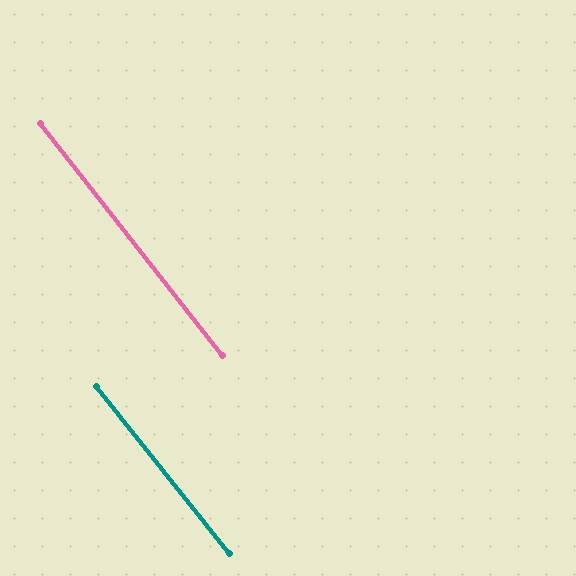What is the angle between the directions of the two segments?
Approximately 1 degree.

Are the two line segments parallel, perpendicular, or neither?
Parallel — their directions differ by only 0.5°.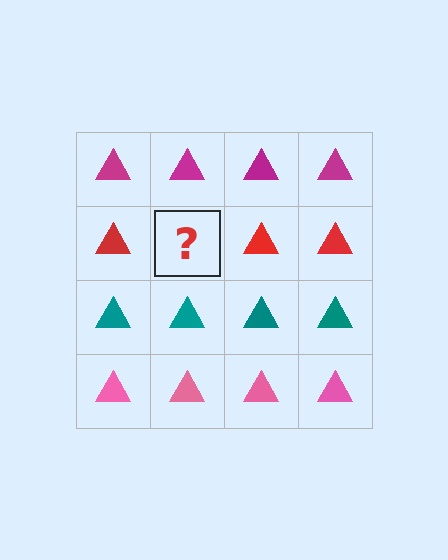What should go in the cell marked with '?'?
The missing cell should contain a red triangle.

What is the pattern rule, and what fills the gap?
The rule is that each row has a consistent color. The gap should be filled with a red triangle.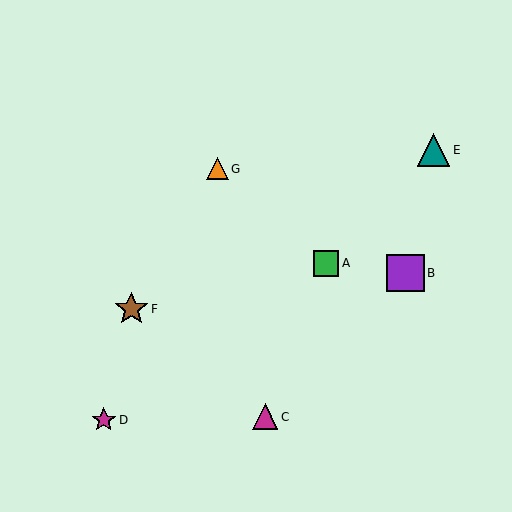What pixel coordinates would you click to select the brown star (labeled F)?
Click at (131, 309) to select the brown star F.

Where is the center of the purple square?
The center of the purple square is at (406, 273).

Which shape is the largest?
The purple square (labeled B) is the largest.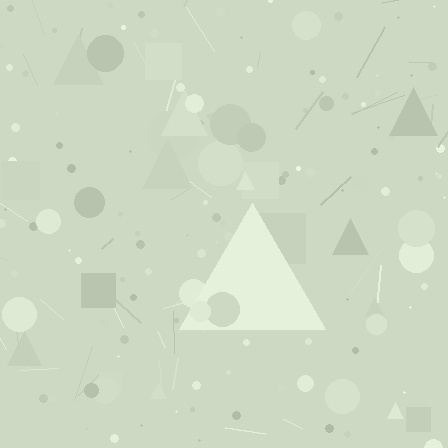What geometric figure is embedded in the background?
A triangle is embedded in the background.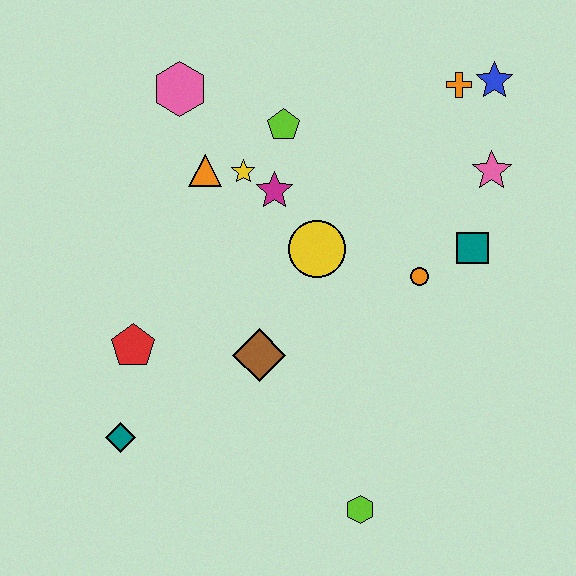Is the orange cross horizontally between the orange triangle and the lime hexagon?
No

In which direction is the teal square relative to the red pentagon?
The teal square is to the right of the red pentagon.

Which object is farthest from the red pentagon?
The blue star is farthest from the red pentagon.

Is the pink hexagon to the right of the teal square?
No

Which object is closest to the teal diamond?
The red pentagon is closest to the teal diamond.